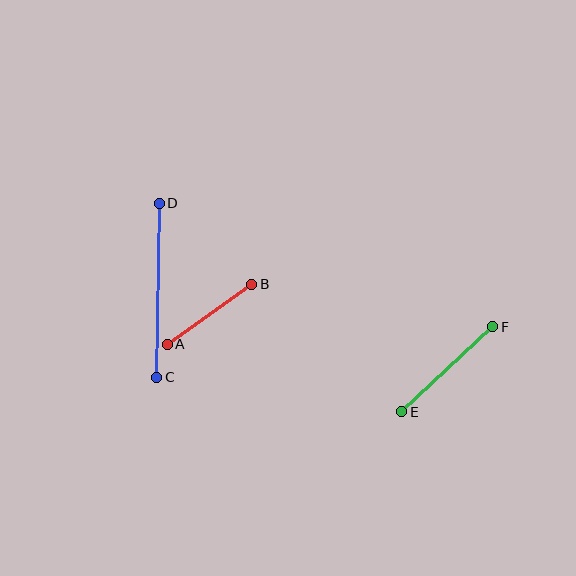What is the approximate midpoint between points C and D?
The midpoint is at approximately (158, 290) pixels.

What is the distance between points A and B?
The distance is approximately 104 pixels.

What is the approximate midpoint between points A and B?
The midpoint is at approximately (209, 314) pixels.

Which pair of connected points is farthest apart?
Points C and D are farthest apart.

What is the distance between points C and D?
The distance is approximately 174 pixels.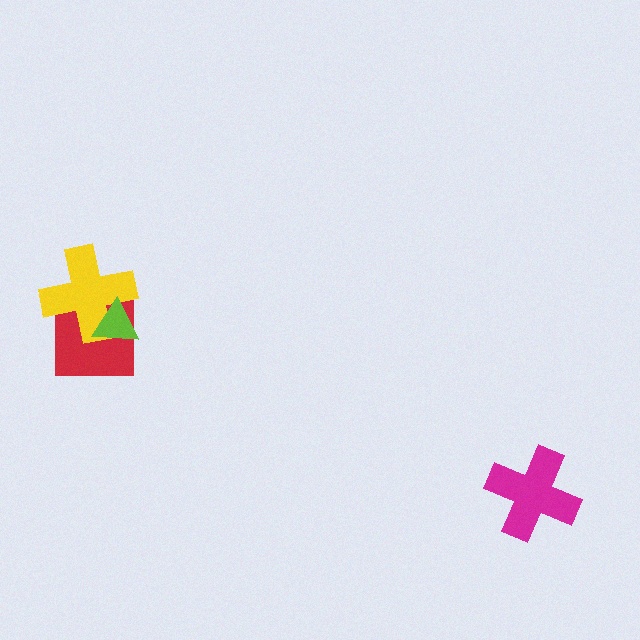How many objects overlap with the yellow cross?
2 objects overlap with the yellow cross.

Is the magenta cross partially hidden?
No, no other shape covers it.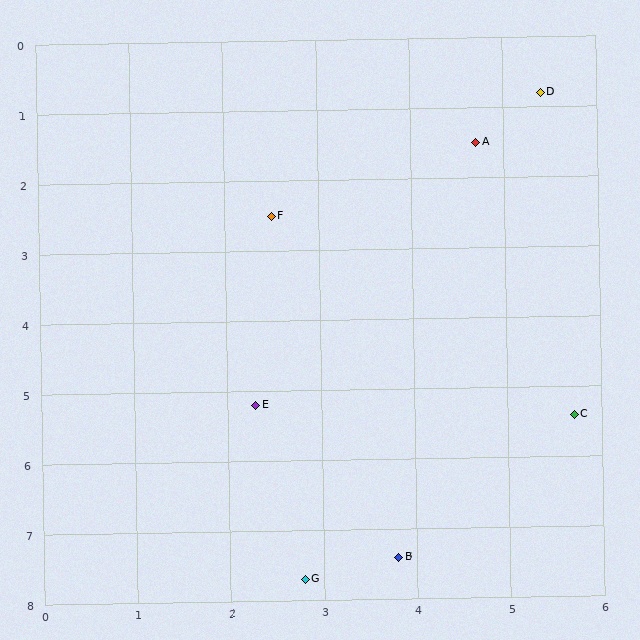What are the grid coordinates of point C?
Point C is at approximately (5.7, 5.4).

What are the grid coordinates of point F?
Point F is at approximately (2.5, 2.5).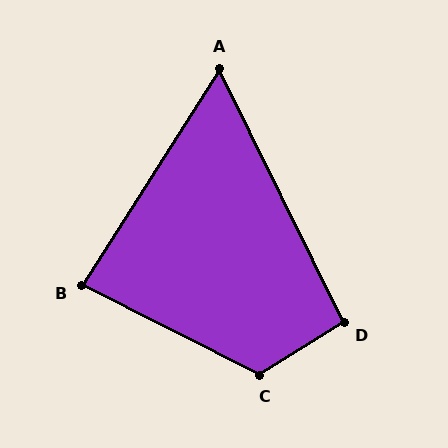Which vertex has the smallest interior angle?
A, at approximately 59 degrees.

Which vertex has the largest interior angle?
C, at approximately 121 degrees.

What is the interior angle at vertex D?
Approximately 96 degrees (obtuse).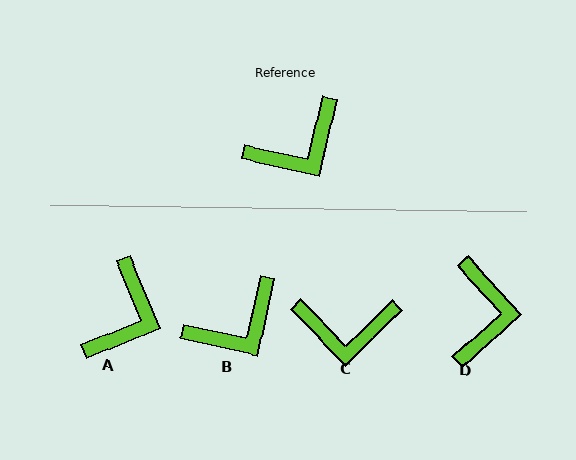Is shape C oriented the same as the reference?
No, it is off by about 33 degrees.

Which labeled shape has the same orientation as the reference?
B.